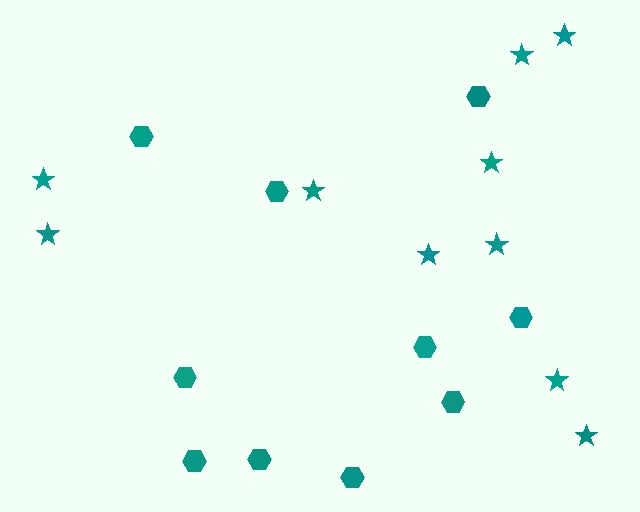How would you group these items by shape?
There are 2 groups: one group of hexagons (10) and one group of stars (10).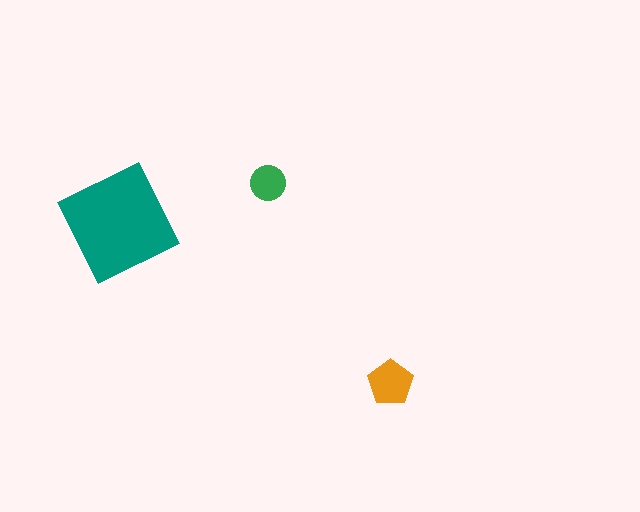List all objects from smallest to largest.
The green circle, the orange pentagon, the teal square.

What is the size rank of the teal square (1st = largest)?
1st.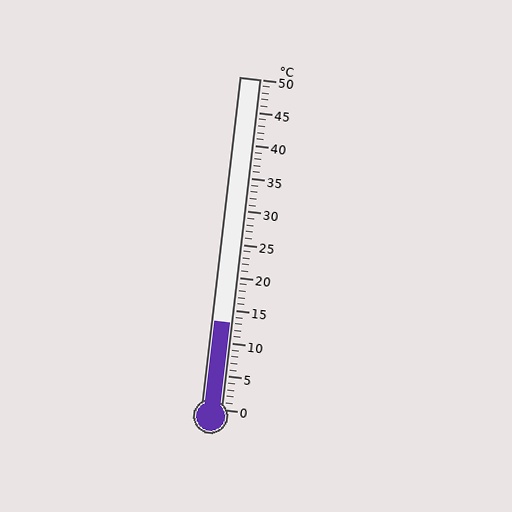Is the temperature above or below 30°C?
The temperature is below 30°C.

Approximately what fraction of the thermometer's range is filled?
The thermometer is filled to approximately 25% of its range.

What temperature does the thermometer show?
The thermometer shows approximately 13°C.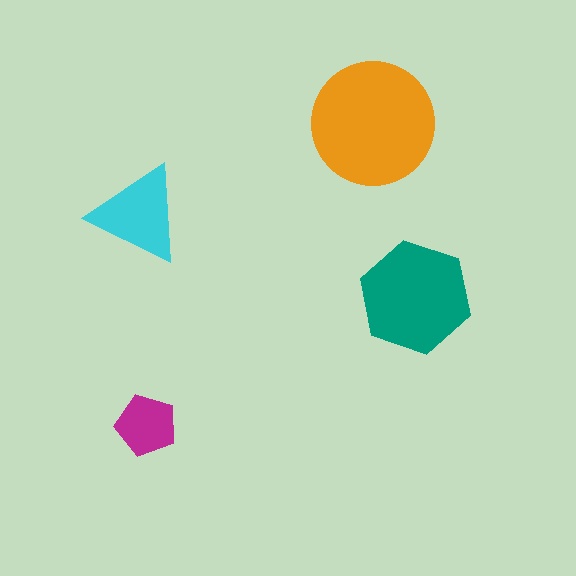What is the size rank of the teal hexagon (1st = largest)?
2nd.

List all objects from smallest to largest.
The magenta pentagon, the cyan triangle, the teal hexagon, the orange circle.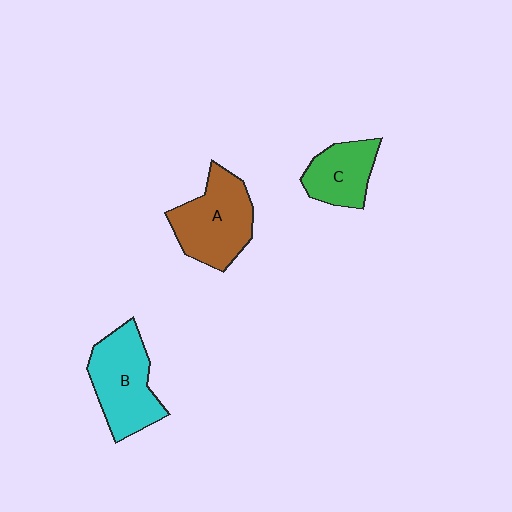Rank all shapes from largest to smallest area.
From largest to smallest: A (brown), B (cyan), C (green).